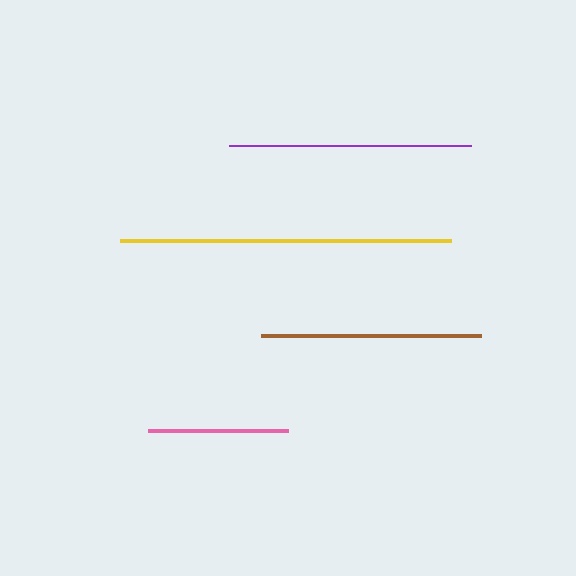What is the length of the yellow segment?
The yellow segment is approximately 331 pixels long.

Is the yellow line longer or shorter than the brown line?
The yellow line is longer than the brown line.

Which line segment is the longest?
The yellow line is the longest at approximately 331 pixels.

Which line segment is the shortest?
The pink line is the shortest at approximately 140 pixels.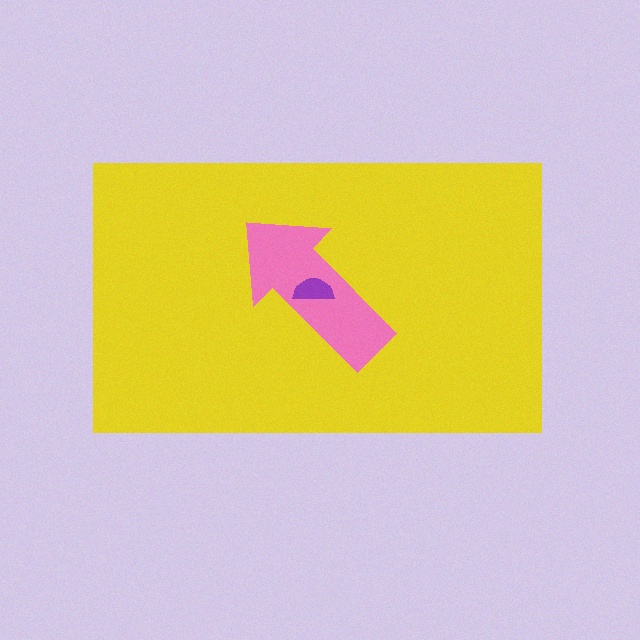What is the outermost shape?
The yellow rectangle.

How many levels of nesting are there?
3.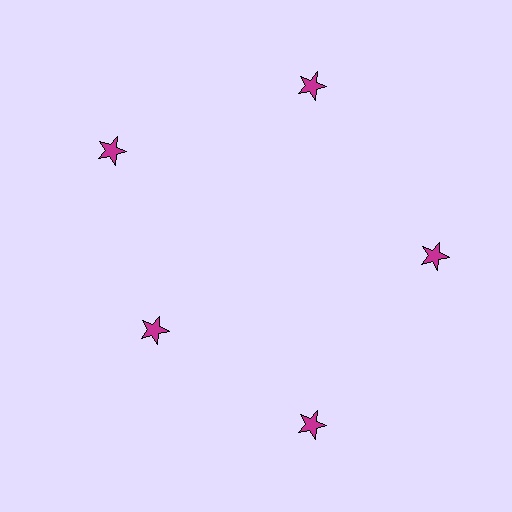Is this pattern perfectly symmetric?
No. The 5 magenta stars are arranged in a ring, but one element near the 8 o'clock position is pulled inward toward the center, breaking the 5-fold rotational symmetry.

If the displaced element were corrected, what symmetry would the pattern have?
It would have 5-fold rotational symmetry — the pattern would map onto itself every 72 degrees.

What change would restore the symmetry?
The symmetry would be restored by moving it outward, back onto the ring so that all 5 stars sit at equal angles and equal distance from the center.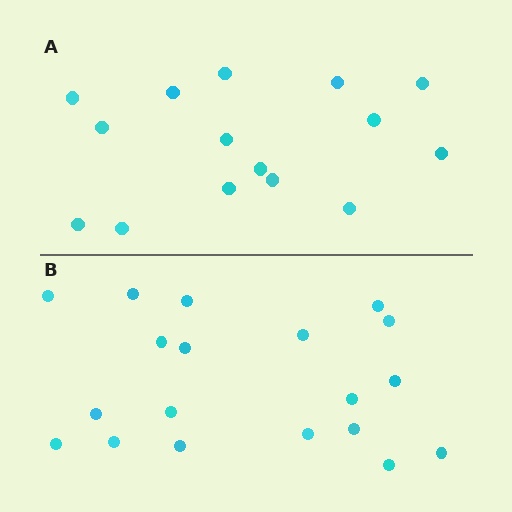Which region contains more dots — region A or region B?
Region B (the bottom region) has more dots.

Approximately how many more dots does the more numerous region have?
Region B has about 4 more dots than region A.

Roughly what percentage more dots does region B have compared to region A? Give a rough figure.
About 25% more.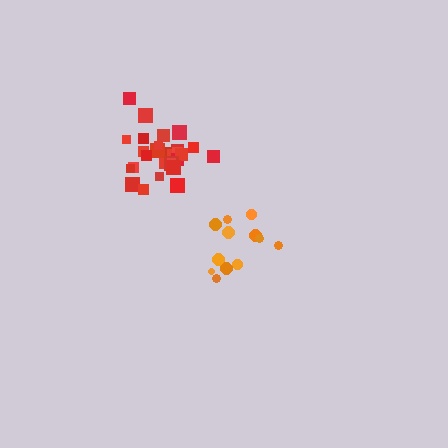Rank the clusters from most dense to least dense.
red, orange.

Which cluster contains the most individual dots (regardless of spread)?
Red (28).